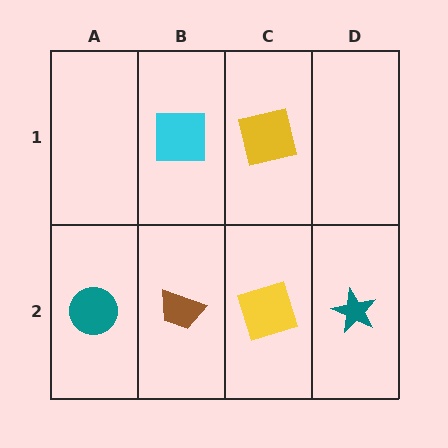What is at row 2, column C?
A yellow square.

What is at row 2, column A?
A teal circle.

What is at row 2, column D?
A teal star.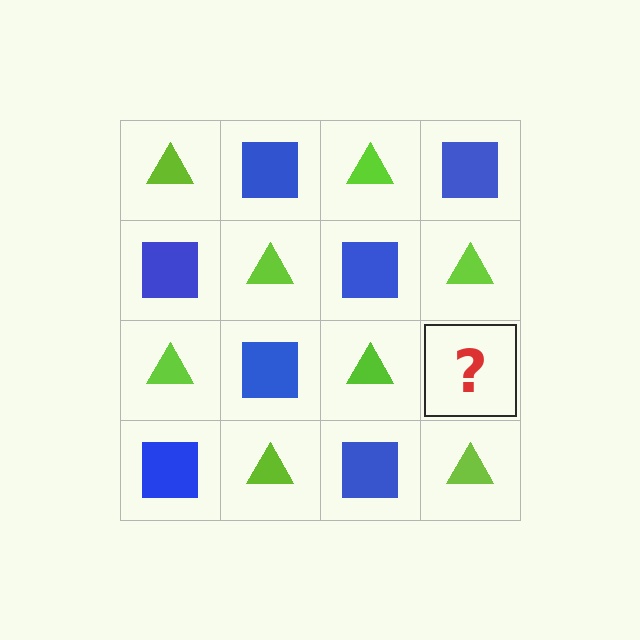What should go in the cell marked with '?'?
The missing cell should contain a blue square.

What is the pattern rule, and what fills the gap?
The rule is that it alternates lime triangle and blue square in a checkerboard pattern. The gap should be filled with a blue square.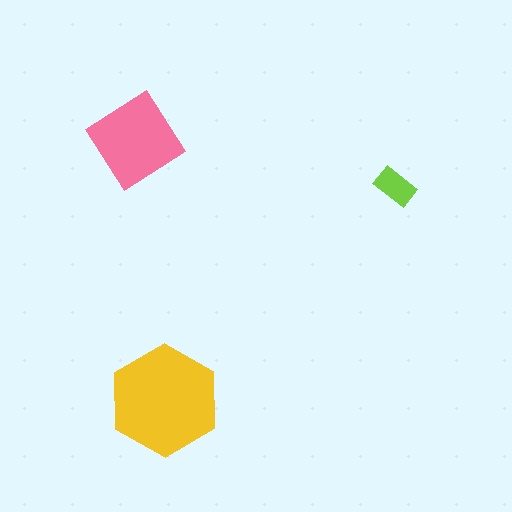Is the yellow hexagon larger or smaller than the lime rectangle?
Larger.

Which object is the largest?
The yellow hexagon.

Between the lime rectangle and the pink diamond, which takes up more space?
The pink diamond.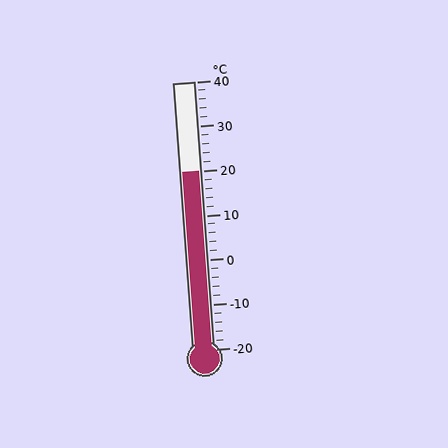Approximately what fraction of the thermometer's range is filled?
The thermometer is filled to approximately 65% of its range.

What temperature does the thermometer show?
The thermometer shows approximately 20°C.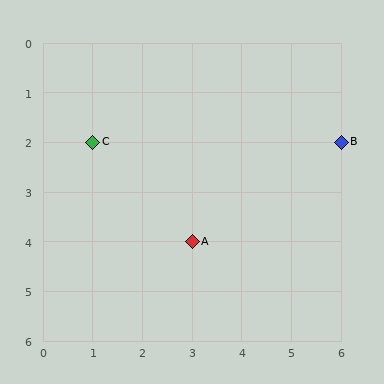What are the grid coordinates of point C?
Point C is at grid coordinates (1, 2).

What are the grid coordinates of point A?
Point A is at grid coordinates (3, 4).